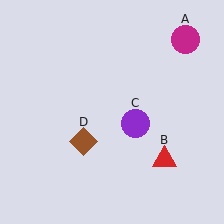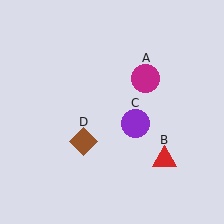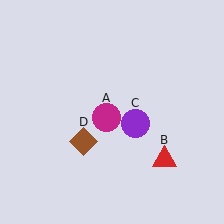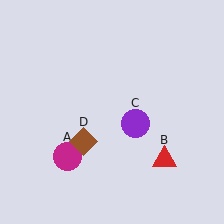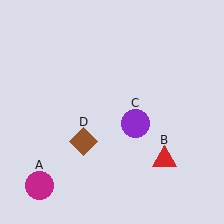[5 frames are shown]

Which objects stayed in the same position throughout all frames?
Red triangle (object B) and purple circle (object C) and brown diamond (object D) remained stationary.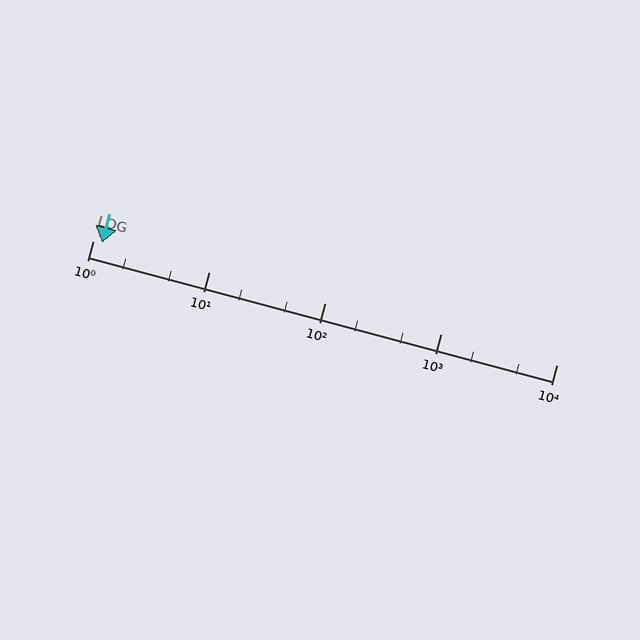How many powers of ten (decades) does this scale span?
The scale spans 4 decades, from 1 to 10000.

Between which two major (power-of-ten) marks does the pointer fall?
The pointer is between 1 and 10.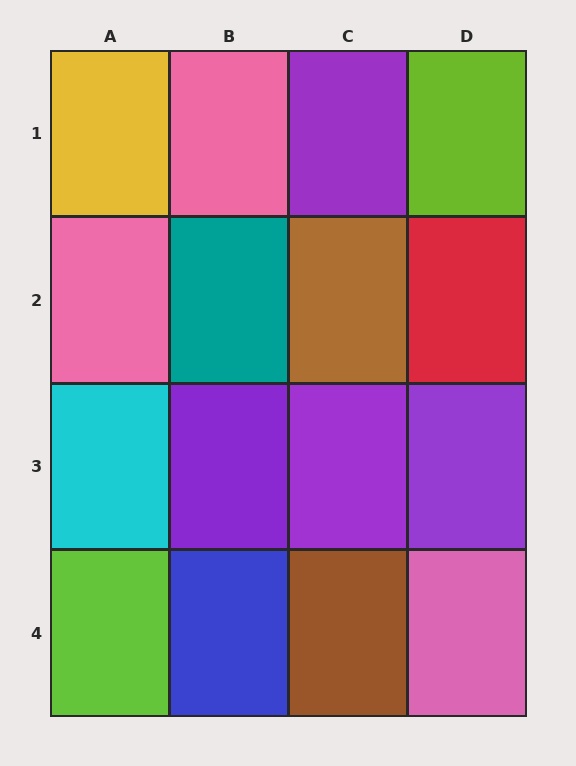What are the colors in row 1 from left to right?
Yellow, pink, purple, lime.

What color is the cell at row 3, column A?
Cyan.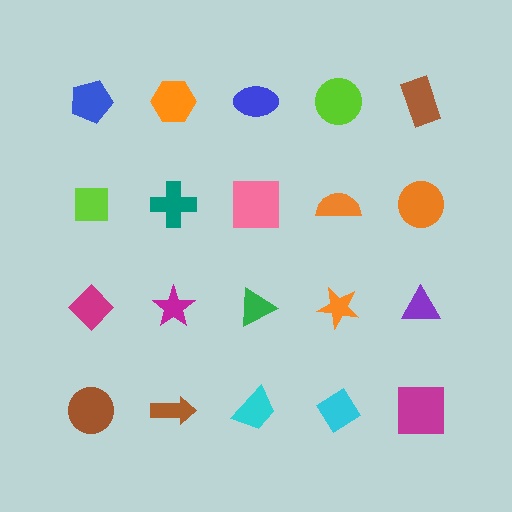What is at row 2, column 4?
An orange semicircle.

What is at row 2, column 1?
A lime square.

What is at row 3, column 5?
A purple triangle.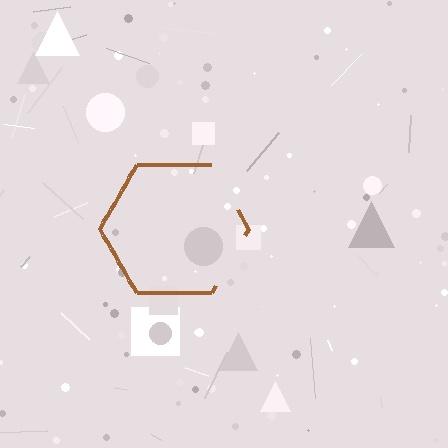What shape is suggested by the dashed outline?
The dashed outline suggests a hexagon.